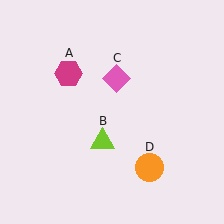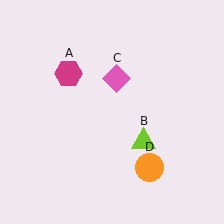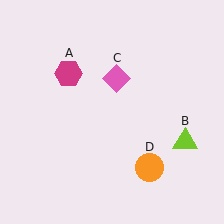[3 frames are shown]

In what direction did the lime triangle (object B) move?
The lime triangle (object B) moved right.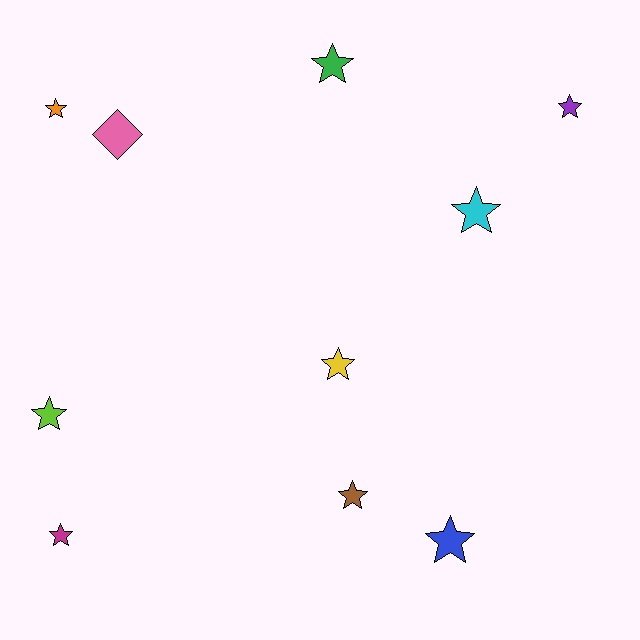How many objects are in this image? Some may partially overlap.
There are 10 objects.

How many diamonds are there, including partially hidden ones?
There is 1 diamond.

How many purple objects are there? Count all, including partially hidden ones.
There is 1 purple object.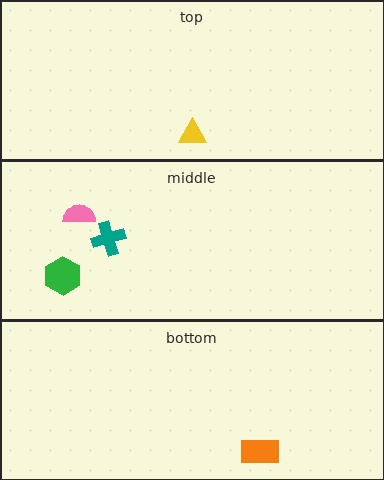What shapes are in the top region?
The yellow triangle.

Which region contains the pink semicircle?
The middle region.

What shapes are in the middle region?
The teal cross, the pink semicircle, the green hexagon.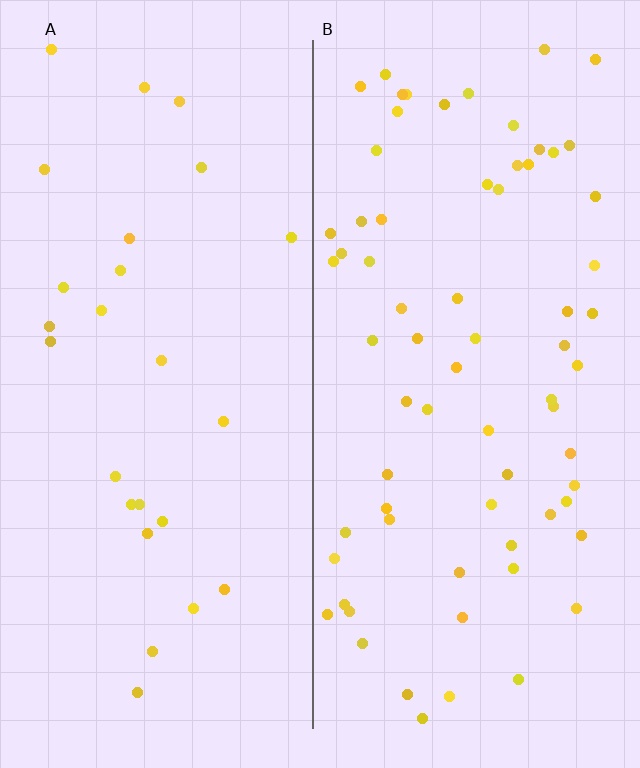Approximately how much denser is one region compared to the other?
Approximately 2.7× — region B over region A.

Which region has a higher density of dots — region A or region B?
B (the right).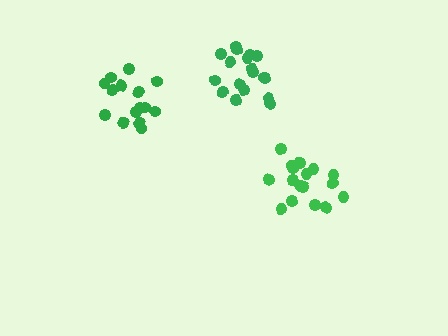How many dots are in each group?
Group 1: 17 dots, Group 2: 15 dots, Group 3: 18 dots (50 total).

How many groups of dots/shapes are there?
There are 3 groups.